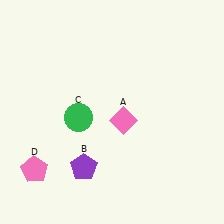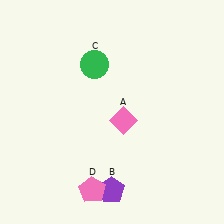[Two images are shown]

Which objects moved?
The objects that moved are: the purple pentagon (B), the green circle (C), the pink pentagon (D).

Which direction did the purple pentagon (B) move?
The purple pentagon (B) moved right.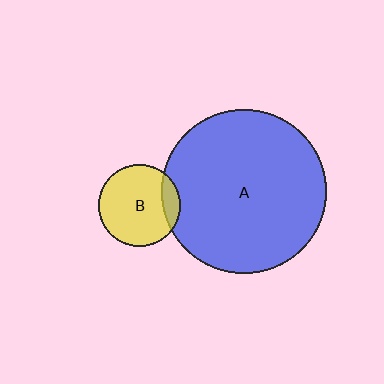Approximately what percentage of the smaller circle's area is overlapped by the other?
Approximately 15%.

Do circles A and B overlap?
Yes.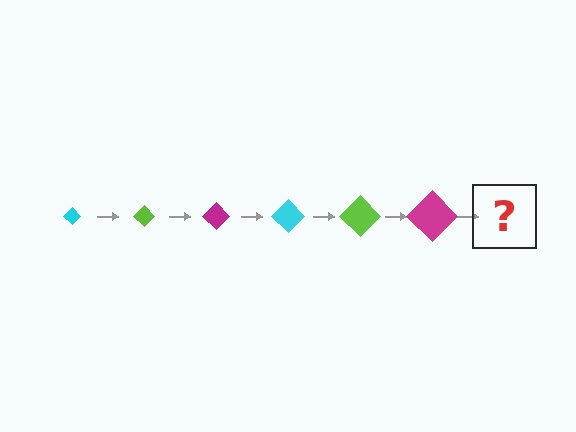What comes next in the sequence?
The next element should be a cyan diamond, larger than the previous one.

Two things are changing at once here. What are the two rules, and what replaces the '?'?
The two rules are that the diamond grows larger each step and the color cycles through cyan, lime, and magenta. The '?' should be a cyan diamond, larger than the previous one.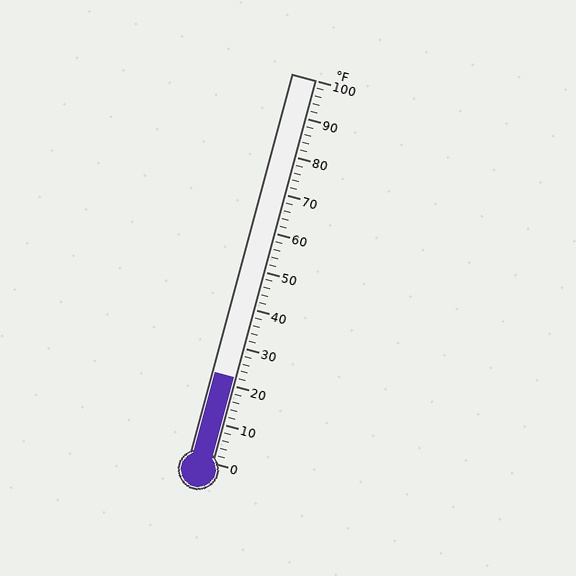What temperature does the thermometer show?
The thermometer shows approximately 22°F.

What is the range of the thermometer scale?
The thermometer scale ranges from 0°F to 100°F.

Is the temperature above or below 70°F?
The temperature is below 70°F.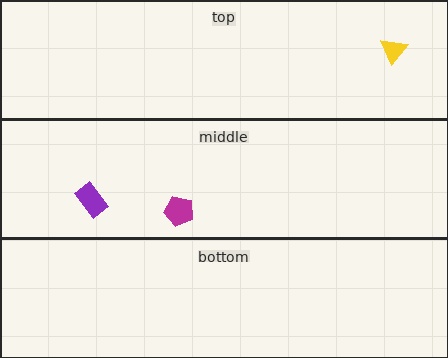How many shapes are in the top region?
1.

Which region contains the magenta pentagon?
The middle region.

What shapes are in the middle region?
The magenta pentagon, the purple rectangle.